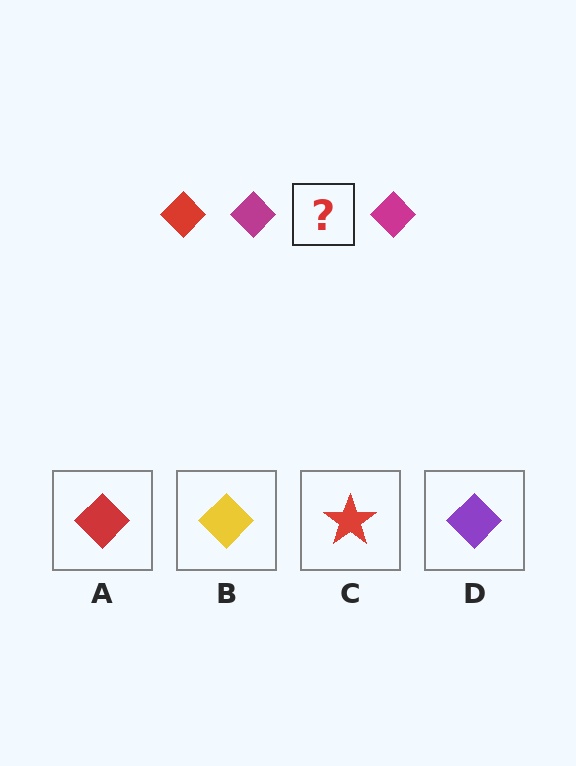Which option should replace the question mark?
Option A.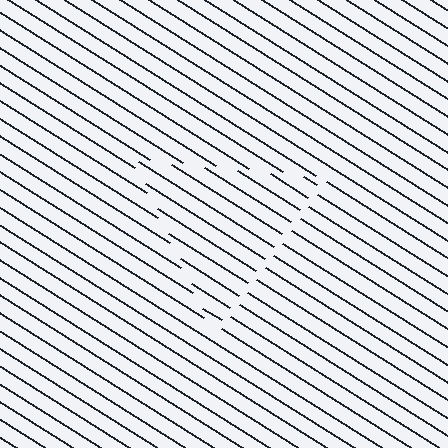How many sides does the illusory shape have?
3 sides — the line-ends trace a triangle.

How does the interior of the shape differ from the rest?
The interior of the shape contains the same grating, shifted by half a period — the contour is defined by the phase discontinuity where line-ends from the inner and outer gratings abut.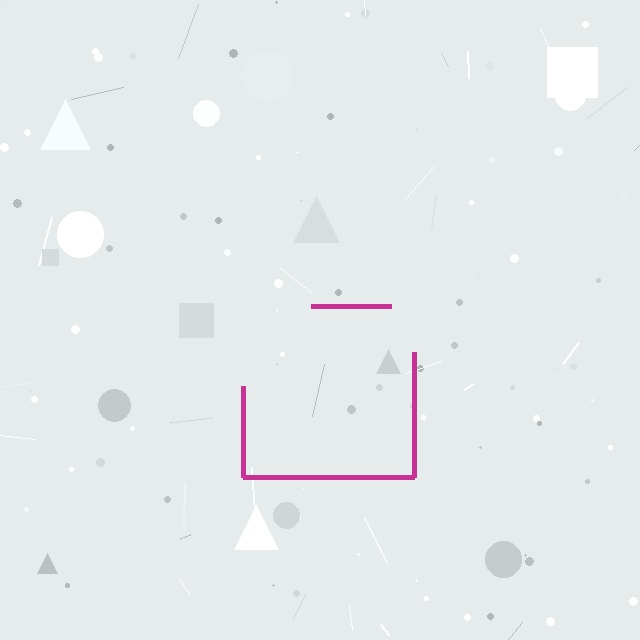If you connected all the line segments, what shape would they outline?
They would outline a square.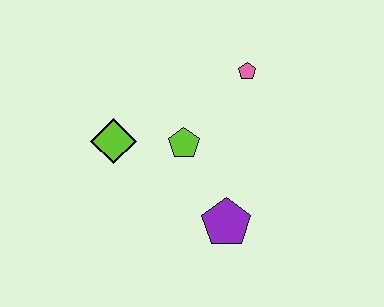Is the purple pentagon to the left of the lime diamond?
No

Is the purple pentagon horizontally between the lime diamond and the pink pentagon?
Yes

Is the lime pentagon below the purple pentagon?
No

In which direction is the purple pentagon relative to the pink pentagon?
The purple pentagon is below the pink pentagon.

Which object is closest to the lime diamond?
The lime pentagon is closest to the lime diamond.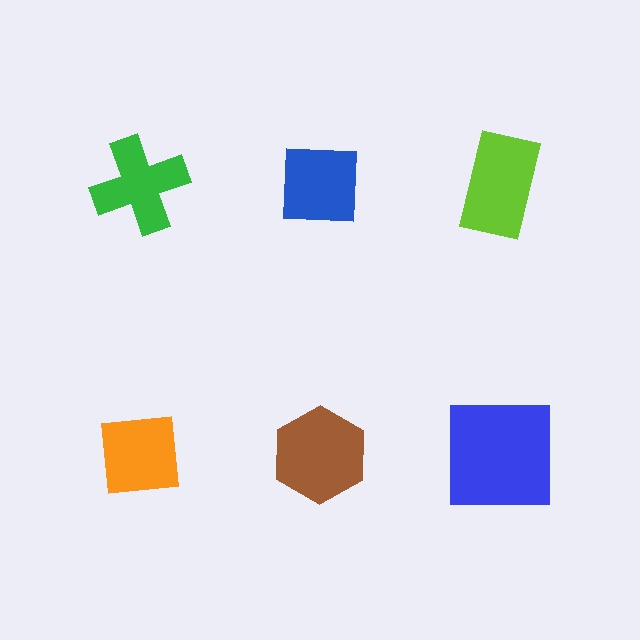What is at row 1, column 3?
A lime rectangle.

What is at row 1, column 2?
A blue square.